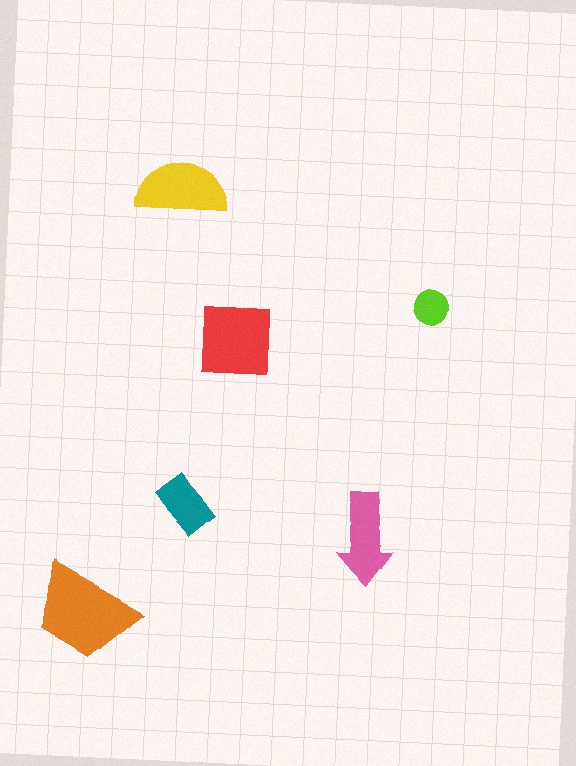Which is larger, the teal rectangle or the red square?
The red square.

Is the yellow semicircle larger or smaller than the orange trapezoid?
Smaller.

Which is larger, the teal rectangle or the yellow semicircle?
The yellow semicircle.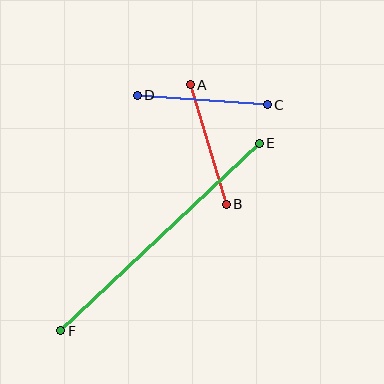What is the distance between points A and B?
The distance is approximately 125 pixels.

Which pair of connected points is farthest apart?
Points E and F are farthest apart.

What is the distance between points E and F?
The distance is approximately 273 pixels.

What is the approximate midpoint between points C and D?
The midpoint is at approximately (202, 100) pixels.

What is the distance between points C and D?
The distance is approximately 130 pixels.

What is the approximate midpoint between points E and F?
The midpoint is at approximately (160, 237) pixels.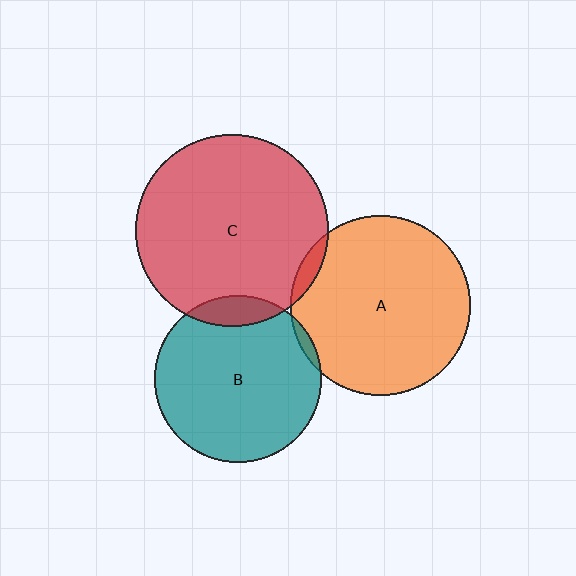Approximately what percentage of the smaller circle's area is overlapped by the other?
Approximately 5%.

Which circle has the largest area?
Circle C (red).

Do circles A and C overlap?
Yes.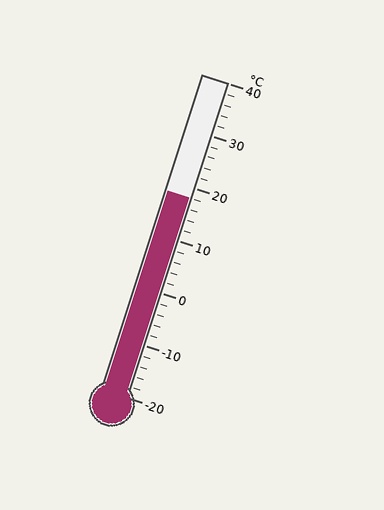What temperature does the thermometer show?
The thermometer shows approximately 18°C.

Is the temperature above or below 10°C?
The temperature is above 10°C.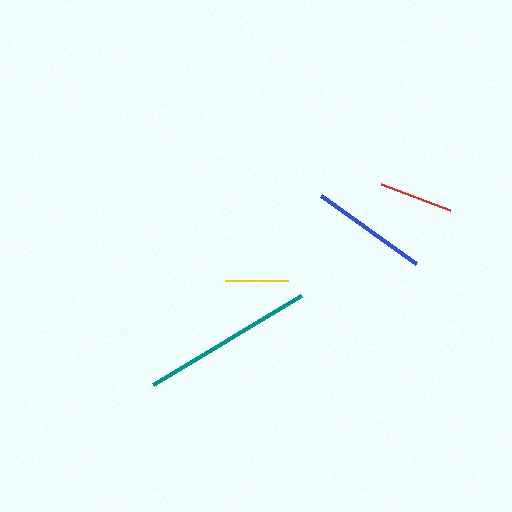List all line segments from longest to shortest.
From longest to shortest: teal, blue, red, yellow.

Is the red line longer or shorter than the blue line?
The blue line is longer than the red line.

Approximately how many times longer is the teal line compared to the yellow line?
The teal line is approximately 2.7 times the length of the yellow line.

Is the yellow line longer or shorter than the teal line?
The teal line is longer than the yellow line.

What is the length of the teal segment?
The teal segment is approximately 173 pixels long.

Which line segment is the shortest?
The yellow line is the shortest at approximately 63 pixels.